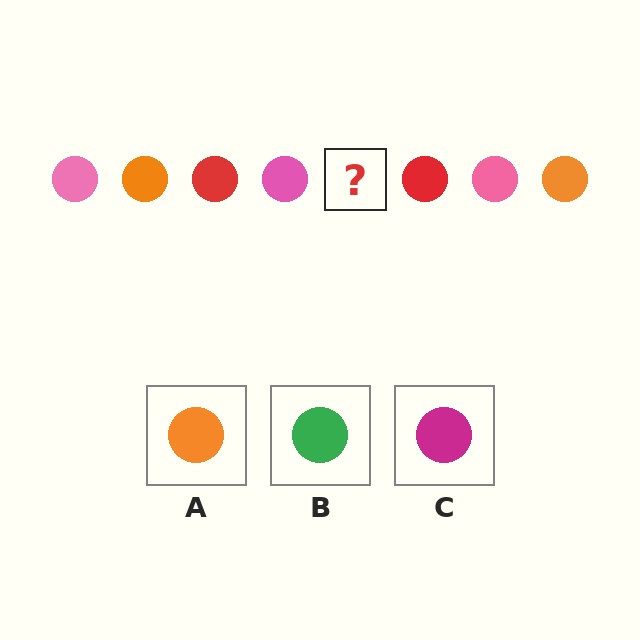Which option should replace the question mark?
Option A.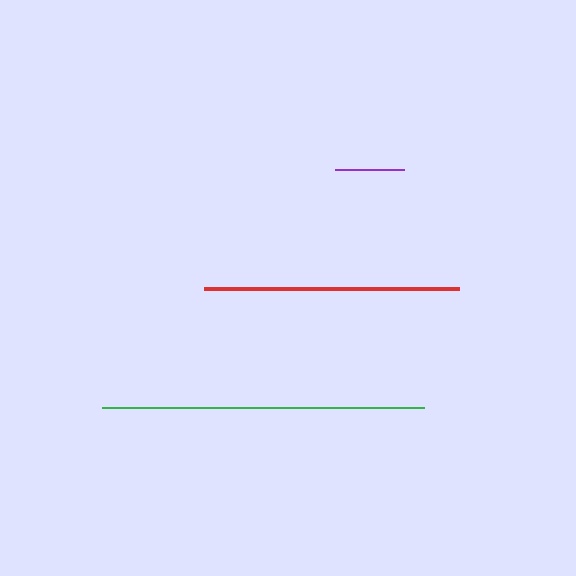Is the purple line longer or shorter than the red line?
The red line is longer than the purple line.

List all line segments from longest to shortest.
From longest to shortest: green, red, purple.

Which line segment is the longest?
The green line is the longest at approximately 322 pixels.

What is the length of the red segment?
The red segment is approximately 255 pixels long.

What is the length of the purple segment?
The purple segment is approximately 69 pixels long.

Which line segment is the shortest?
The purple line is the shortest at approximately 69 pixels.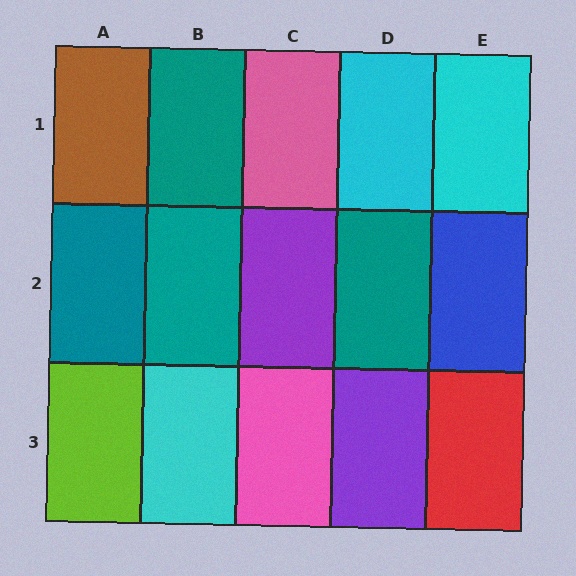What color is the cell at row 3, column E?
Red.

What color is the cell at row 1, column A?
Brown.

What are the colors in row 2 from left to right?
Teal, teal, purple, teal, blue.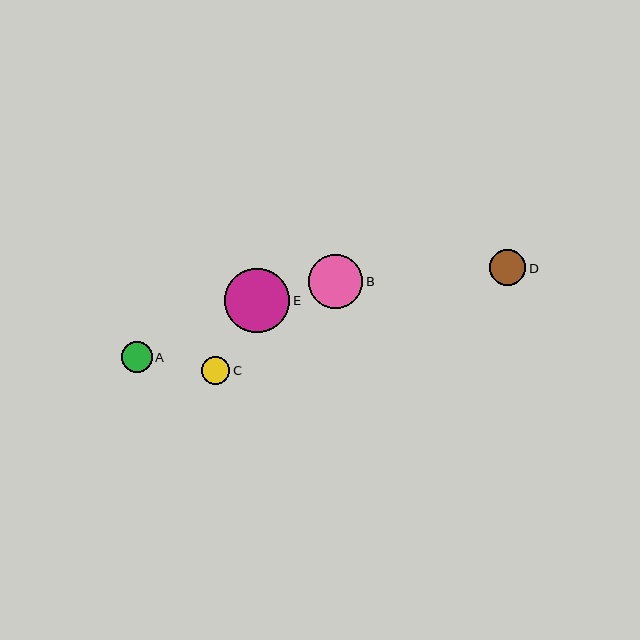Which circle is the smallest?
Circle C is the smallest with a size of approximately 28 pixels.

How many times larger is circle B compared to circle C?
Circle B is approximately 2.0 times the size of circle C.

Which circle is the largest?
Circle E is the largest with a size of approximately 65 pixels.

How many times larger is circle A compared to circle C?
Circle A is approximately 1.1 times the size of circle C.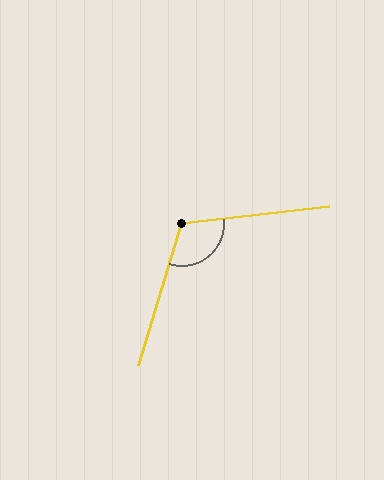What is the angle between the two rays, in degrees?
Approximately 113 degrees.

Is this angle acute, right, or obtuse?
It is obtuse.